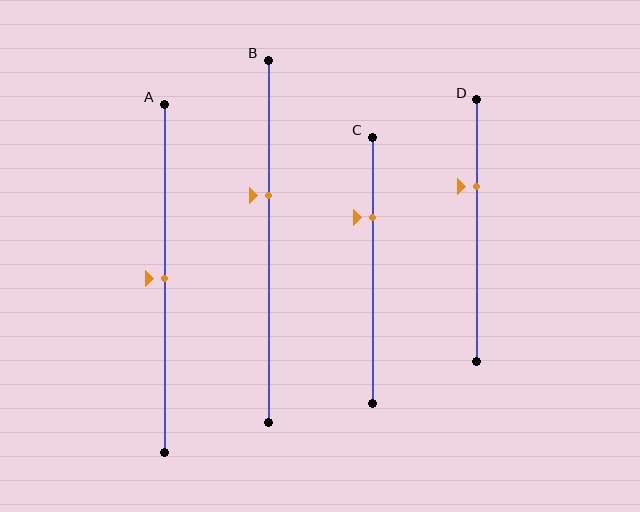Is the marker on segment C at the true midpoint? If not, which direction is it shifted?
No, the marker on segment C is shifted upward by about 20% of the segment length.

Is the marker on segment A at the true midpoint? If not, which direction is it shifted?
Yes, the marker on segment A is at the true midpoint.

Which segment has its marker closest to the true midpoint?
Segment A has its marker closest to the true midpoint.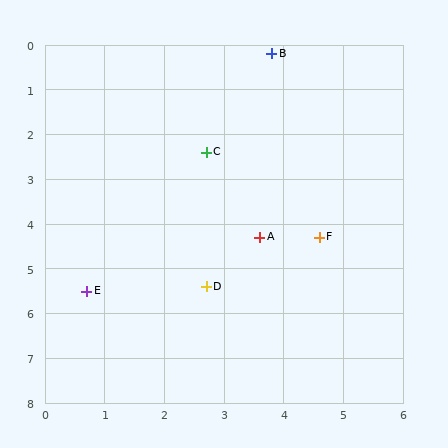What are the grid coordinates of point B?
Point B is at approximately (3.8, 0.2).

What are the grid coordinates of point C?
Point C is at approximately (2.7, 2.4).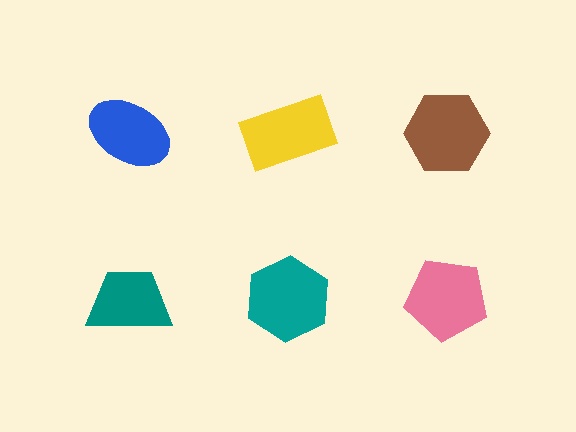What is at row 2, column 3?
A pink pentagon.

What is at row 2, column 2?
A teal hexagon.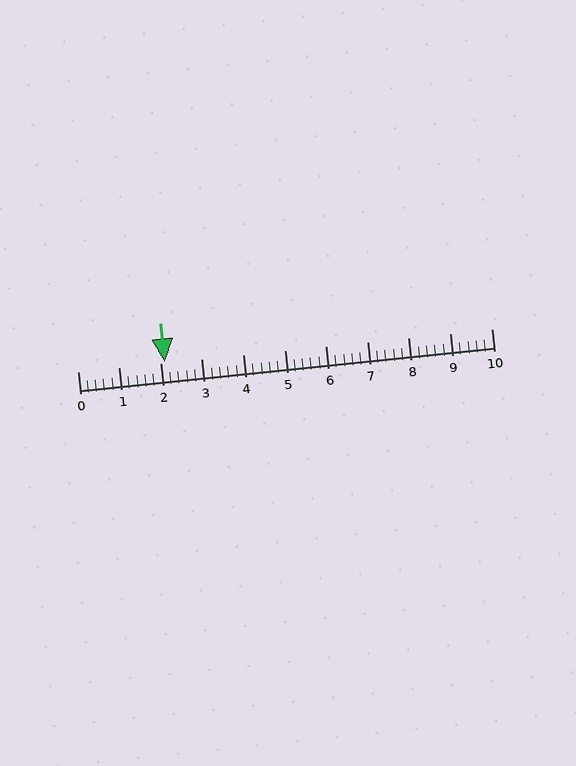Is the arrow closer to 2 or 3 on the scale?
The arrow is closer to 2.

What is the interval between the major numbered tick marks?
The major tick marks are spaced 1 units apart.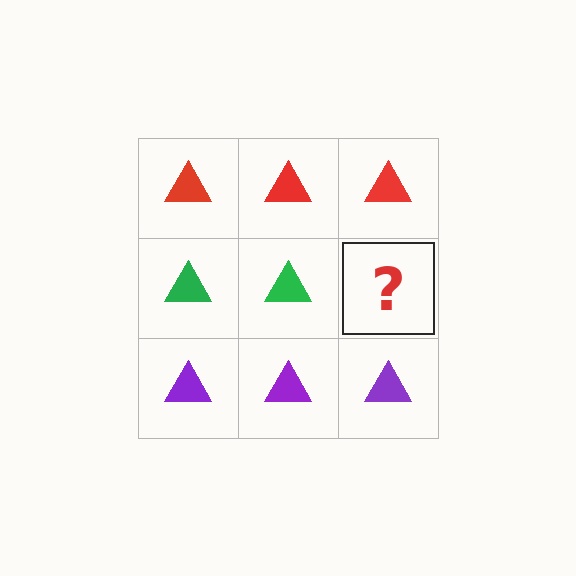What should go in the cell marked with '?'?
The missing cell should contain a green triangle.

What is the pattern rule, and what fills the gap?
The rule is that each row has a consistent color. The gap should be filled with a green triangle.